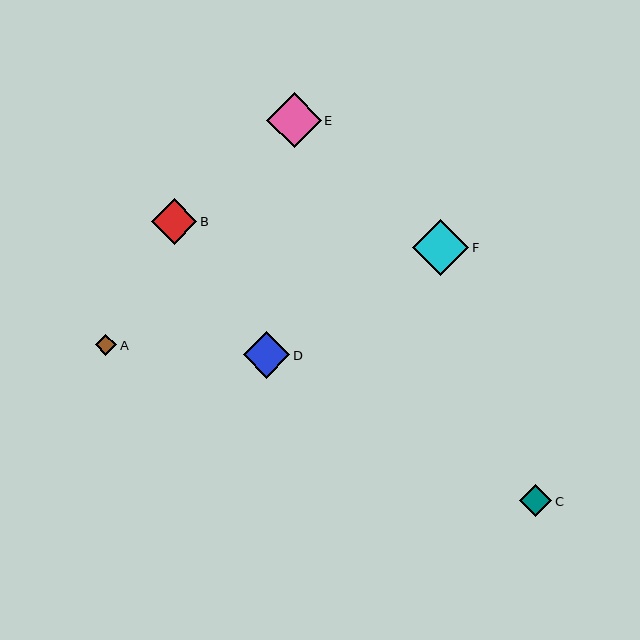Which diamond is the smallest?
Diamond A is the smallest with a size of approximately 21 pixels.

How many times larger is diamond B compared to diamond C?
Diamond B is approximately 1.4 times the size of diamond C.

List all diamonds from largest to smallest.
From largest to smallest: F, E, D, B, C, A.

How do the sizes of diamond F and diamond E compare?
Diamond F and diamond E are approximately the same size.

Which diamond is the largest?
Diamond F is the largest with a size of approximately 56 pixels.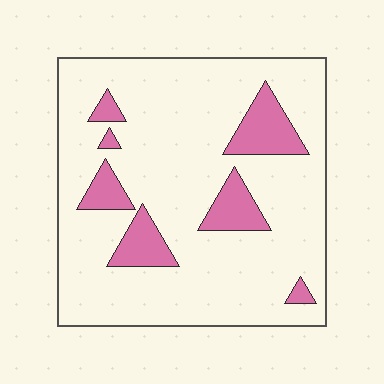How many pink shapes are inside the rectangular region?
7.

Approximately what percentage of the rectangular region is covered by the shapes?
Approximately 15%.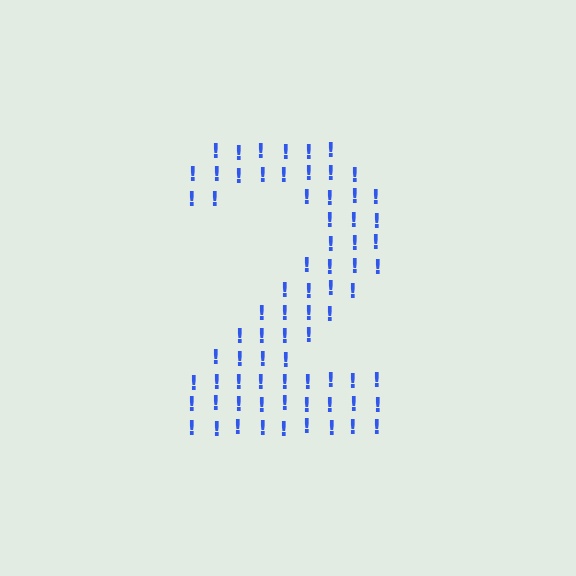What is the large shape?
The large shape is the digit 2.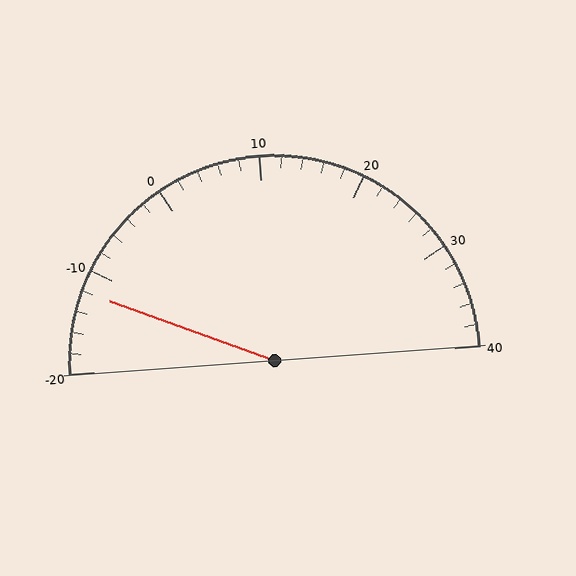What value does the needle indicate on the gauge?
The needle indicates approximately -12.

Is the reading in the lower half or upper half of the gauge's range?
The reading is in the lower half of the range (-20 to 40).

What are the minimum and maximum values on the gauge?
The gauge ranges from -20 to 40.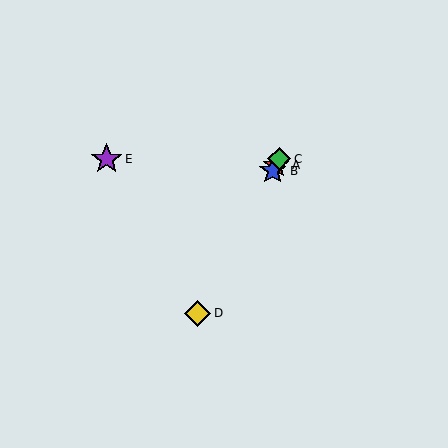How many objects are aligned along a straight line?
4 objects (A, B, C, D) are aligned along a straight line.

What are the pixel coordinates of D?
Object D is at (198, 313).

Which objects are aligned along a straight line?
Objects A, B, C, D are aligned along a straight line.